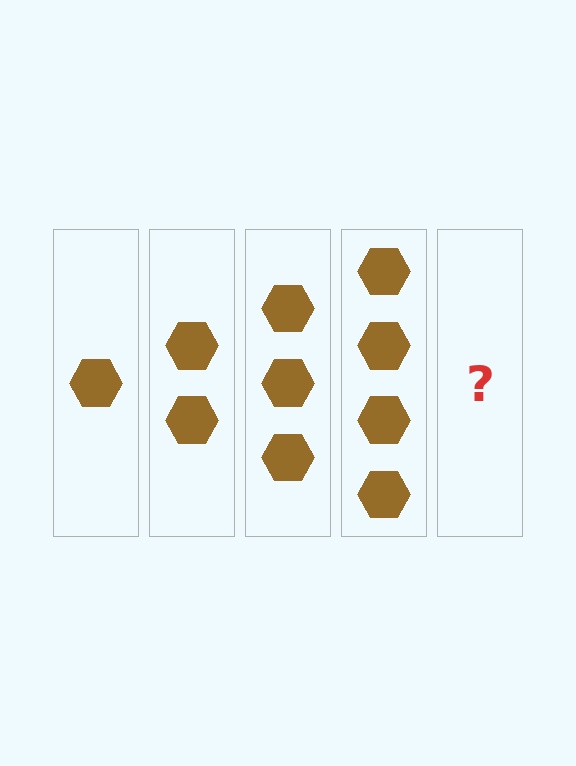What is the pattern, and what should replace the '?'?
The pattern is that each step adds one more hexagon. The '?' should be 5 hexagons.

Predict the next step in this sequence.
The next step is 5 hexagons.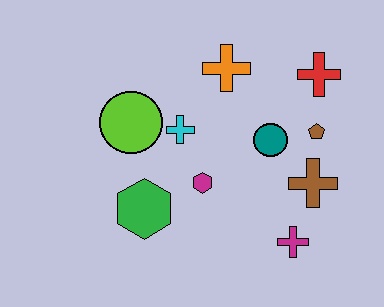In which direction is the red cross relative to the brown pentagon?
The red cross is above the brown pentagon.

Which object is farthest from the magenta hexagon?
The red cross is farthest from the magenta hexagon.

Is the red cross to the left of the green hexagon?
No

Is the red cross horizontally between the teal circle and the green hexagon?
No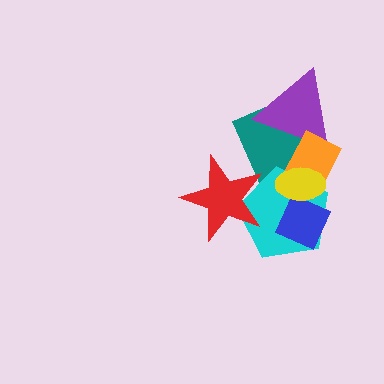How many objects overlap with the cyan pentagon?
5 objects overlap with the cyan pentagon.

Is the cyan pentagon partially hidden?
Yes, it is partially covered by another shape.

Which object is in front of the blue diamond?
The yellow ellipse is in front of the blue diamond.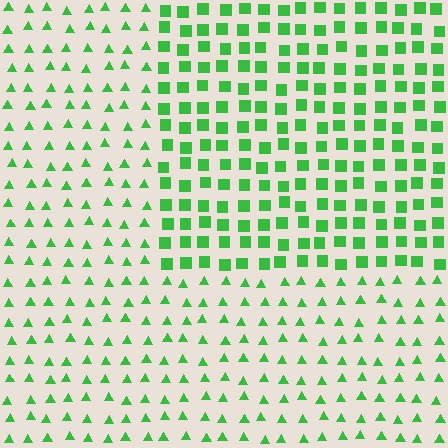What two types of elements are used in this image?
The image uses squares inside the rectangle region and triangles outside it.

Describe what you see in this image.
The image is filled with small green elements arranged in a uniform grid. A rectangle-shaped region contains squares, while the surrounding area contains triangles. The boundary is defined purely by the change in element shape.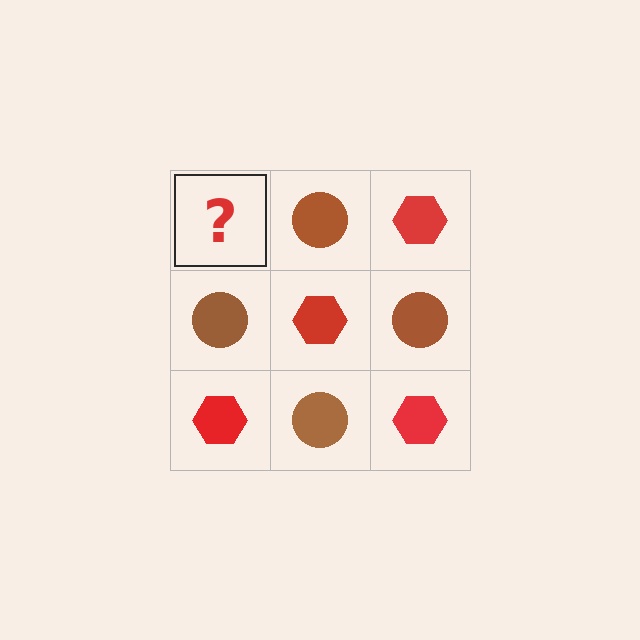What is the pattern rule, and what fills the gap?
The rule is that it alternates red hexagon and brown circle in a checkerboard pattern. The gap should be filled with a red hexagon.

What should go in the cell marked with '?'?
The missing cell should contain a red hexagon.